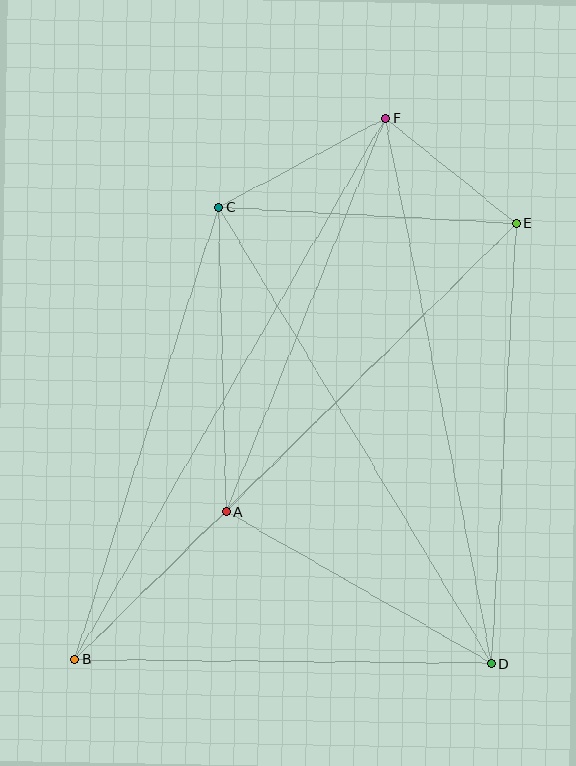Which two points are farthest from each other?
Points B and F are farthest from each other.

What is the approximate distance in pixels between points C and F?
The distance between C and F is approximately 189 pixels.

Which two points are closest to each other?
Points E and F are closest to each other.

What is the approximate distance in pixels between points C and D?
The distance between C and D is approximately 531 pixels.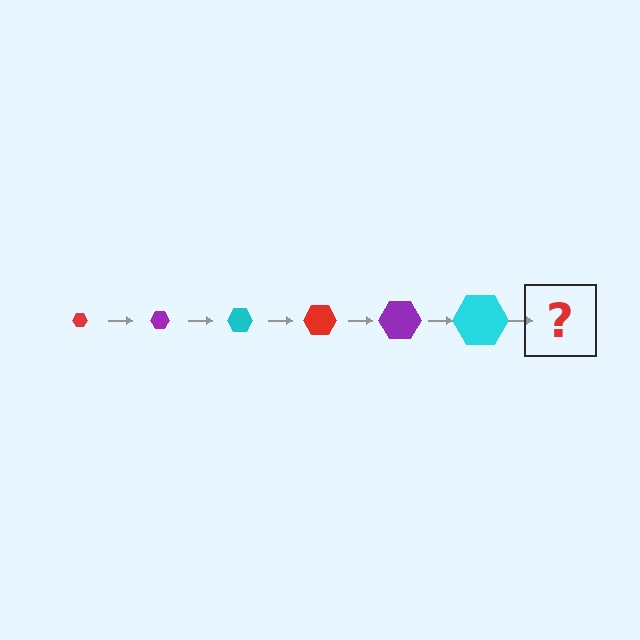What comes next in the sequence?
The next element should be a red hexagon, larger than the previous one.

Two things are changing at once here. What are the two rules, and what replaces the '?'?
The two rules are that the hexagon grows larger each step and the color cycles through red, purple, and cyan. The '?' should be a red hexagon, larger than the previous one.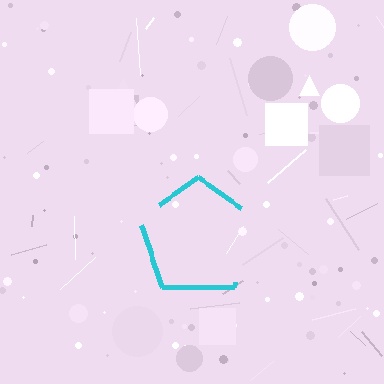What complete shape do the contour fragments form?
The contour fragments form a pentagon.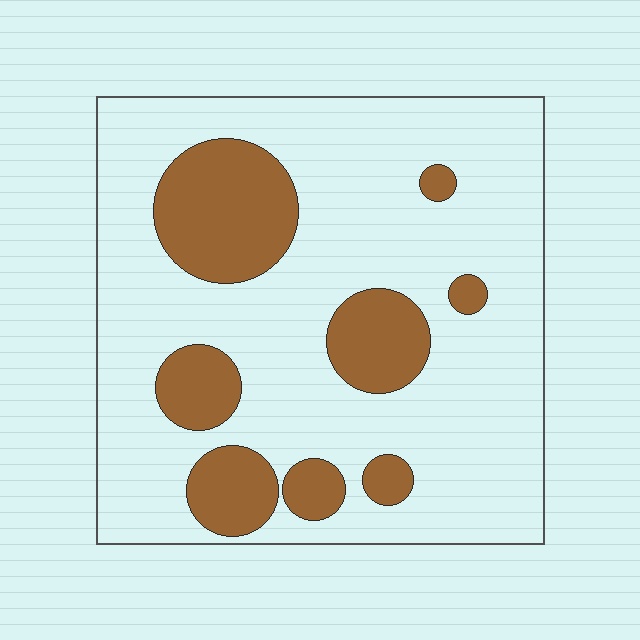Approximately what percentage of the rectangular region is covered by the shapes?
Approximately 25%.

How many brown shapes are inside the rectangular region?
8.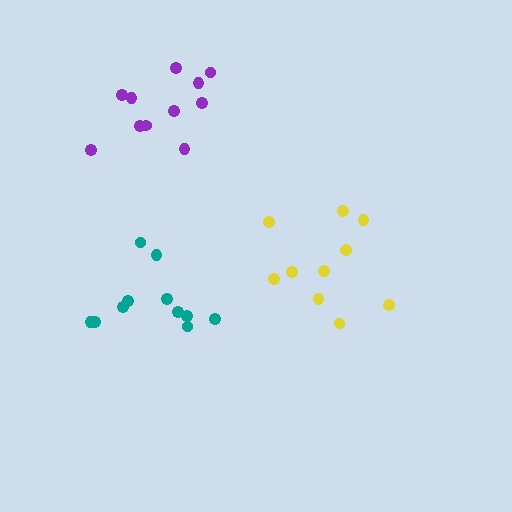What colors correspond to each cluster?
The clusters are colored: teal, yellow, purple.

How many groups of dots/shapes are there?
There are 3 groups.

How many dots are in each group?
Group 1: 11 dots, Group 2: 10 dots, Group 3: 11 dots (32 total).